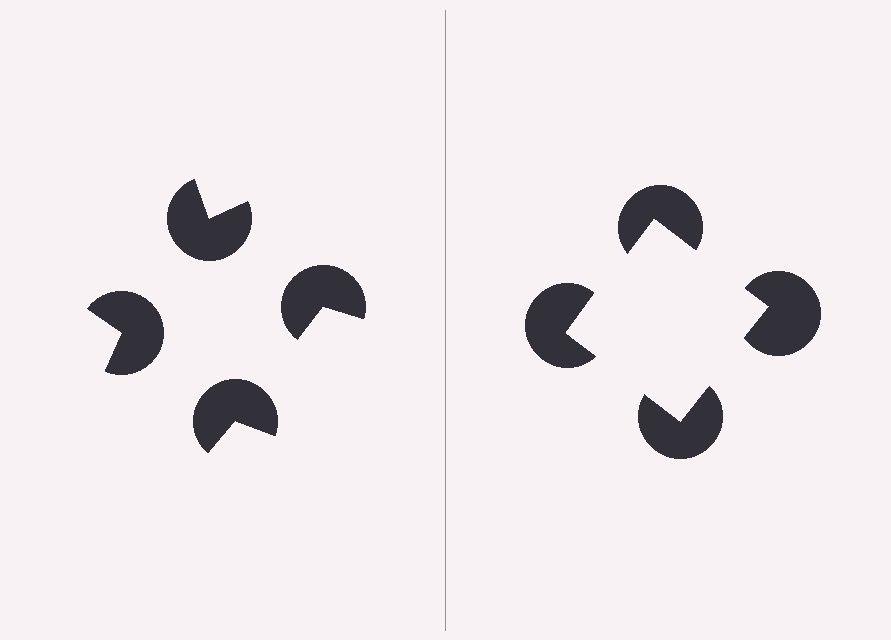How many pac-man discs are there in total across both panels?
8 — 4 on each side.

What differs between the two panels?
The pac-man discs are positioned identically on both sides; only the wedge orientations differ. On the right they align to a square; on the left they are misaligned.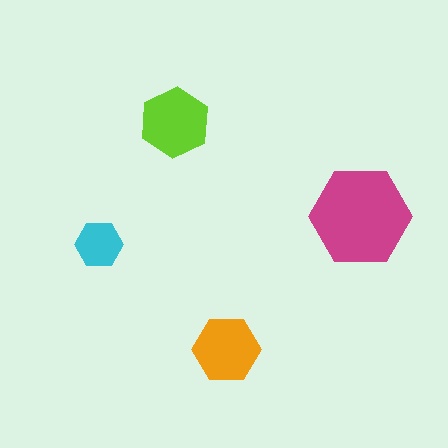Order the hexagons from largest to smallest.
the magenta one, the lime one, the orange one, the cyan one.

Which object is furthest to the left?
The cyan hexagon is leftmost.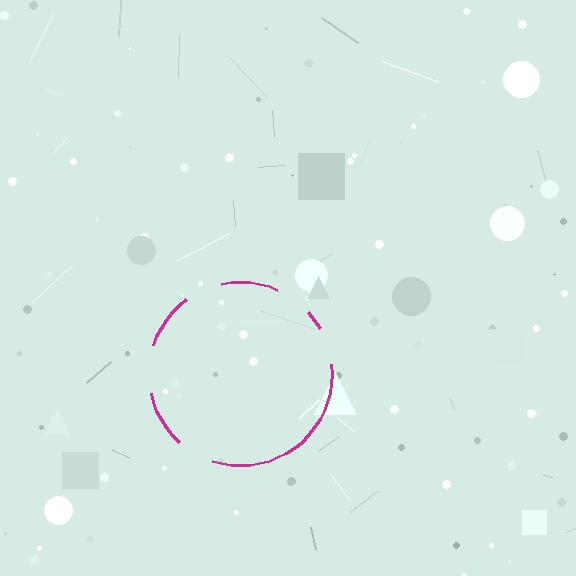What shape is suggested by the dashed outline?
The dashed outline suggests a circle.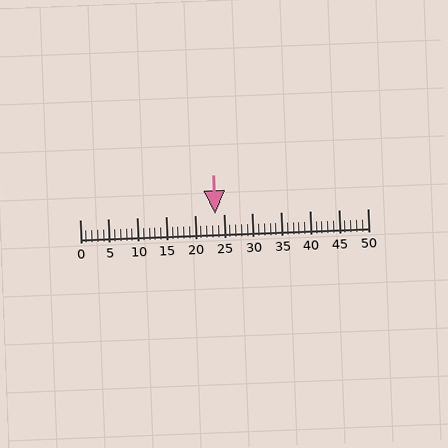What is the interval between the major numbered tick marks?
The major tick marks are spaced 5 units apart.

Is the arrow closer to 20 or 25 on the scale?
The arrow is closer to 25.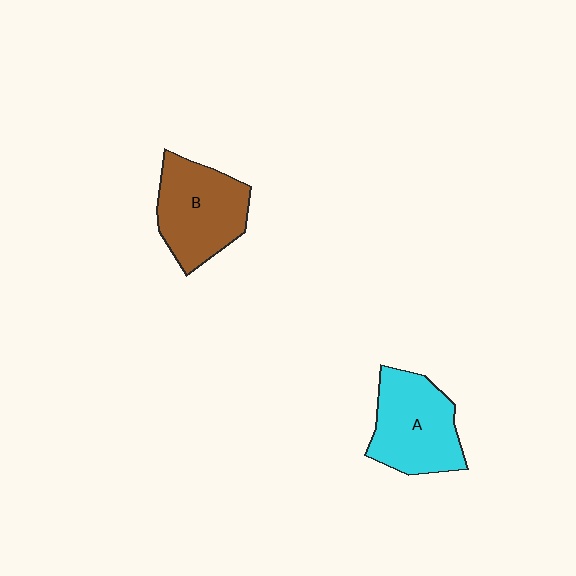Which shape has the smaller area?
Shape A (cyan).